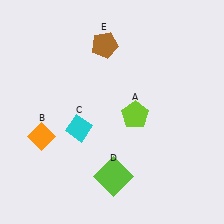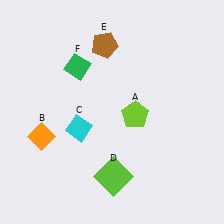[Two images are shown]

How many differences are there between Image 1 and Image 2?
There is 1 difference between the two images.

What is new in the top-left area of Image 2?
A green diamond (F) was added in the top-left area of Image 2.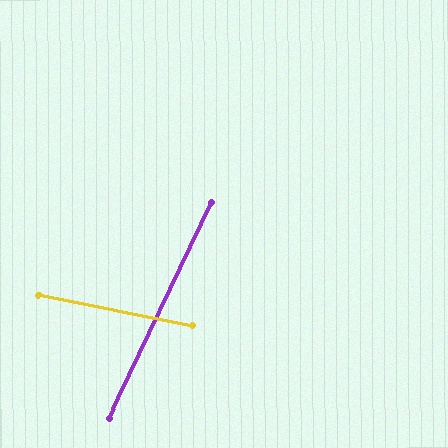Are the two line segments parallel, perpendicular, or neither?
Neither parallel nor perpendicular — they differ by about 76°.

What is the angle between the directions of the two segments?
Approximately 76 degrees.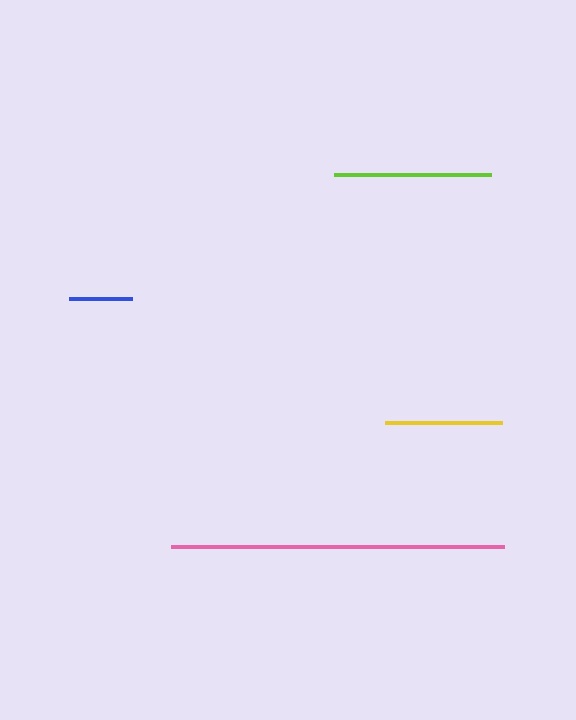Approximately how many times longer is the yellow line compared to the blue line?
The yellow line is approximately 1.9 times the length of the blue line.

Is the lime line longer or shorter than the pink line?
The pink line is longer than the lime line.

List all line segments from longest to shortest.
From longest to shortest: pink, lime, yellow, blue.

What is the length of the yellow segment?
The yellow segment is approximately 116 pixels long.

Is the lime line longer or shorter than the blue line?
The lime line is longer than the blue line.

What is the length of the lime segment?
The lime segment is approximately 156 pixels long.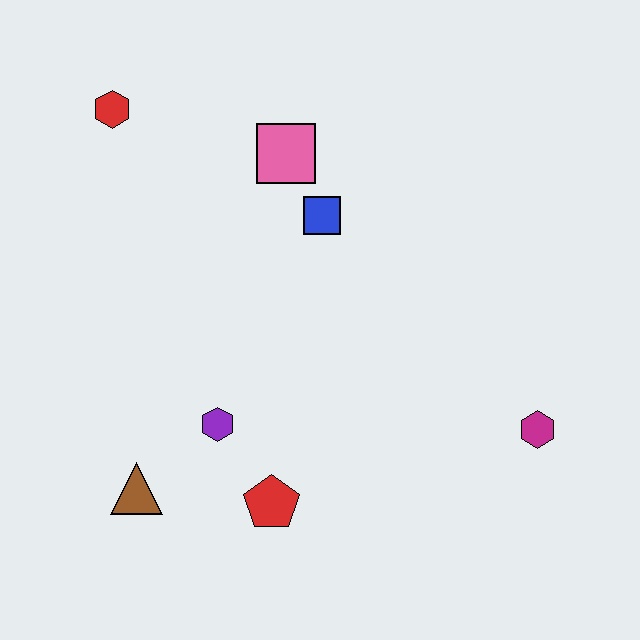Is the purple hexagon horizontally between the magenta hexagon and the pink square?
No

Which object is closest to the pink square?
The blue square is closest to the pink square.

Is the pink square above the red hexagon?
No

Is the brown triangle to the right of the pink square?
No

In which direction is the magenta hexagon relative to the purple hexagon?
The magenta hexagon is to the right of the purple hexagon.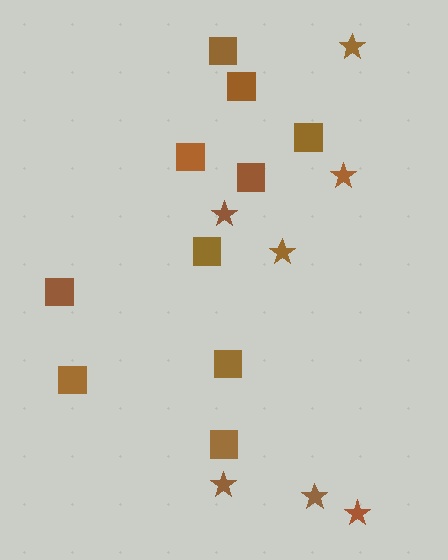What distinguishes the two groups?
There are 2 groups: one group of stars (7) and one group of squares (10).